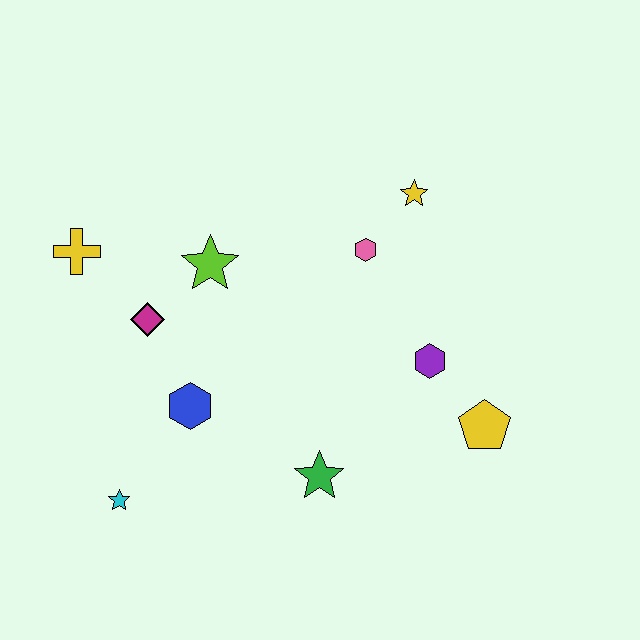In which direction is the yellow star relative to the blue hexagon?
The yellow star is to the right of the blue hexagon.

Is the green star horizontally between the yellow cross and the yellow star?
Yes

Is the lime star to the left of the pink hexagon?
Yes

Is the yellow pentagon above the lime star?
No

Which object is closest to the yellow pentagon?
The purple hexagon is closest to the yellow pentagon.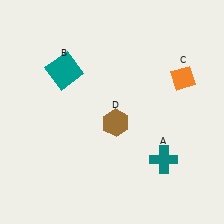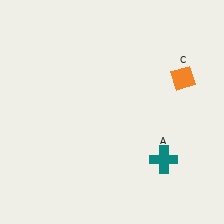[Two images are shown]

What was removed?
The brown hexagon (D), the teal square (B) were removed in Image 2.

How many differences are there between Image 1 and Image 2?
There are 2 differences between the two images.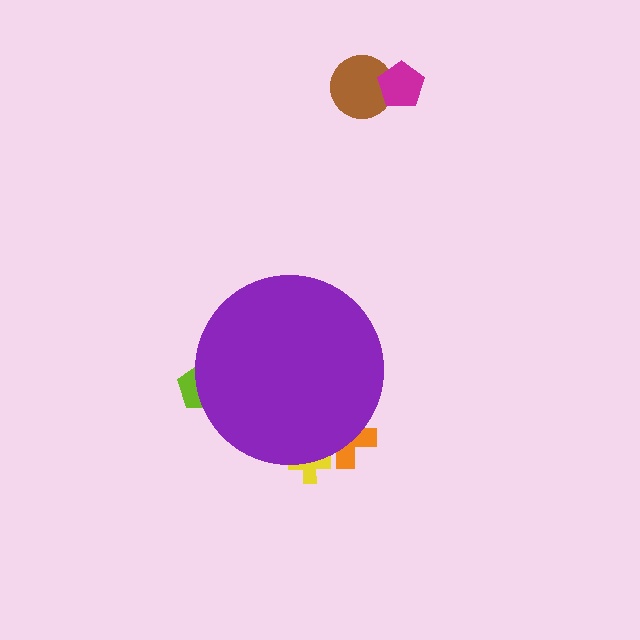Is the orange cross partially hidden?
Yes, the orange cross is partially hidden behind the purple circle.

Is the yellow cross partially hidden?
Yes, the yellow cross is partially hidden behind the purple circle.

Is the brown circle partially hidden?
No, the brown circle is fully visible.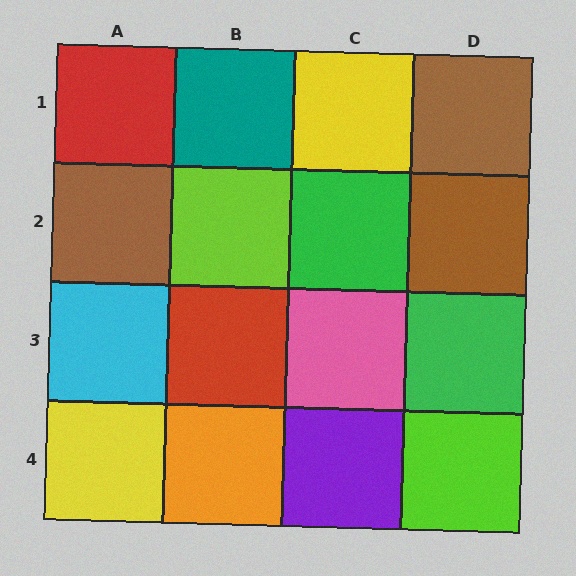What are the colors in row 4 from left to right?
Yellow, orange, purple, lime.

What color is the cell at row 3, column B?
Red.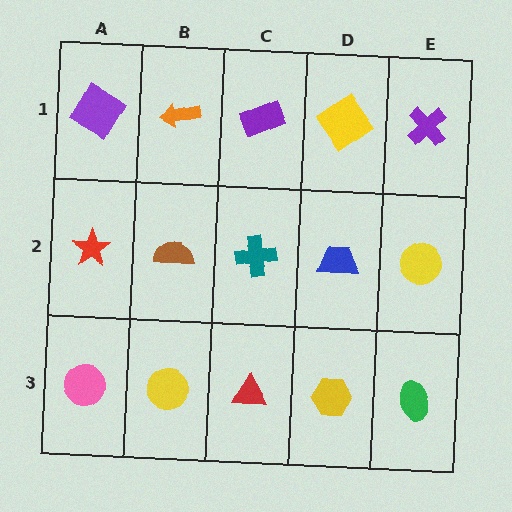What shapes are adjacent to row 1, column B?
A brown semicircle (row 2, column B), a purple diamond (row 1, column A), a purple rectangle (row 1, column C).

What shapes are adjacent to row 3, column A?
A red star (row 2, column A), a yellow circle (row 3, column B).